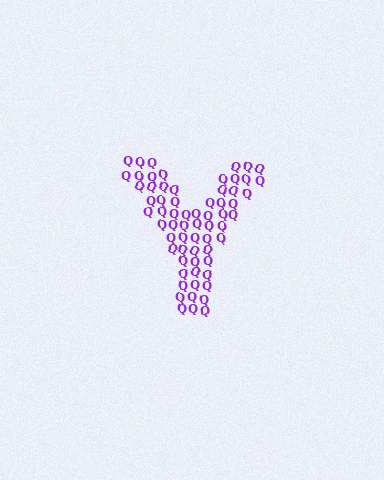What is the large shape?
The large shape is the letter Y.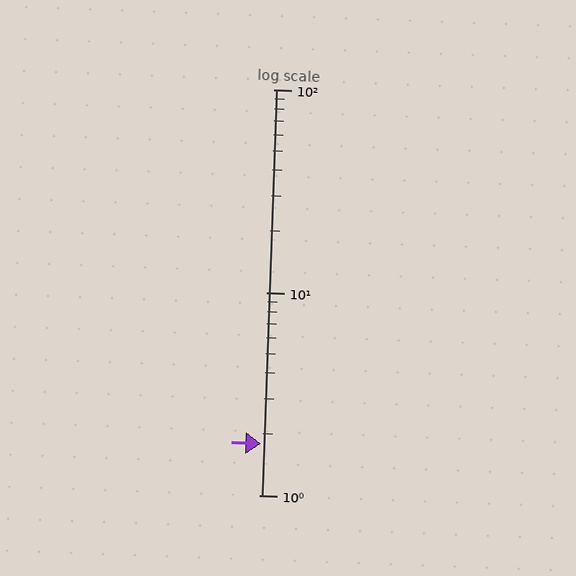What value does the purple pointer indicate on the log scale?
The pointer indicates approximately 1.8.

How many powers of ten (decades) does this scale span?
The scale spans 2 decades, from 1 to 100.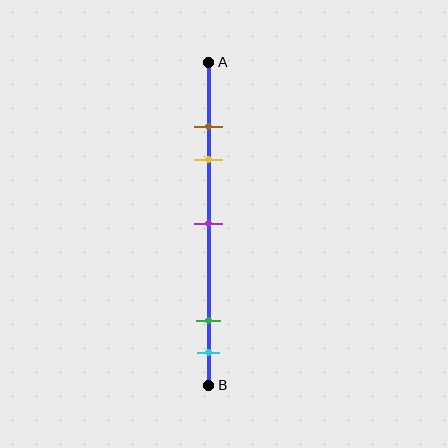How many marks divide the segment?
There are 5 marks dividing the segment.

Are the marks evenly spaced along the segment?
No, the marks are not evenly spaced.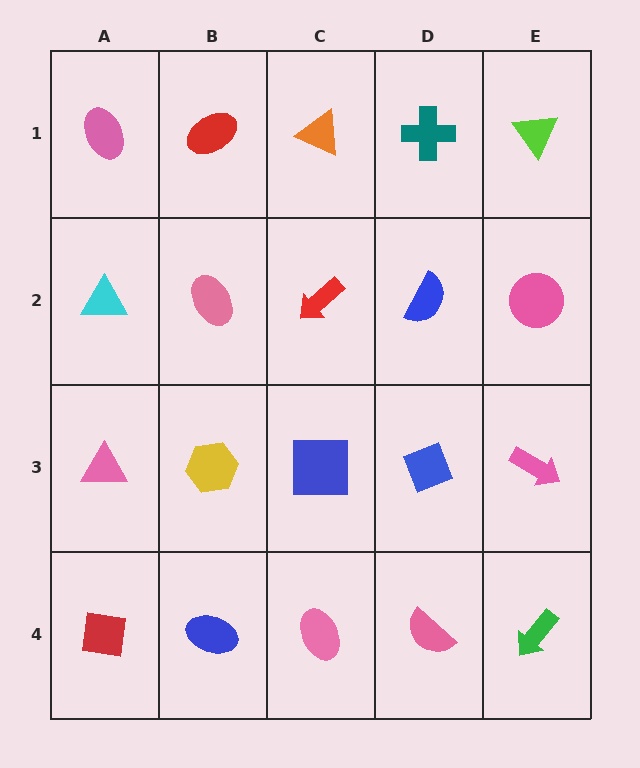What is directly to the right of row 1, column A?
A red ellipse.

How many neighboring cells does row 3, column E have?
3.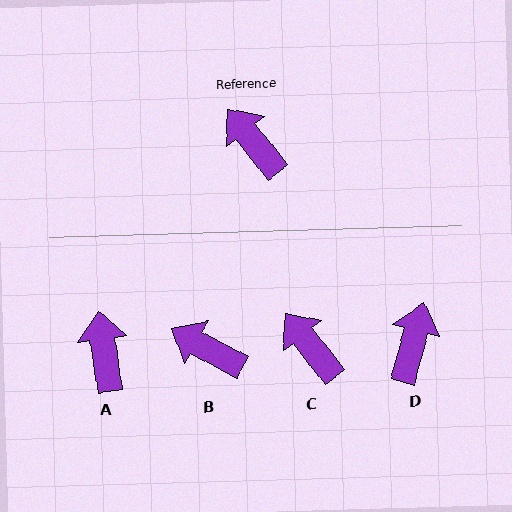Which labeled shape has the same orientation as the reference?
C.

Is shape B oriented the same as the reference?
No, it is off by about 24 degrees.